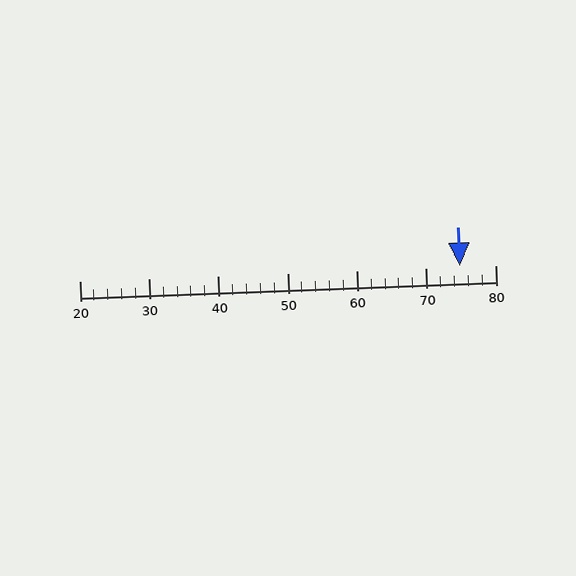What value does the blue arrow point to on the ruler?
The blue arrow points to approximately 75.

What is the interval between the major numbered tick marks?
The major tick marks are spaced 10 units apart.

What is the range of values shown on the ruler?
The ruler shows values from 20 to 80.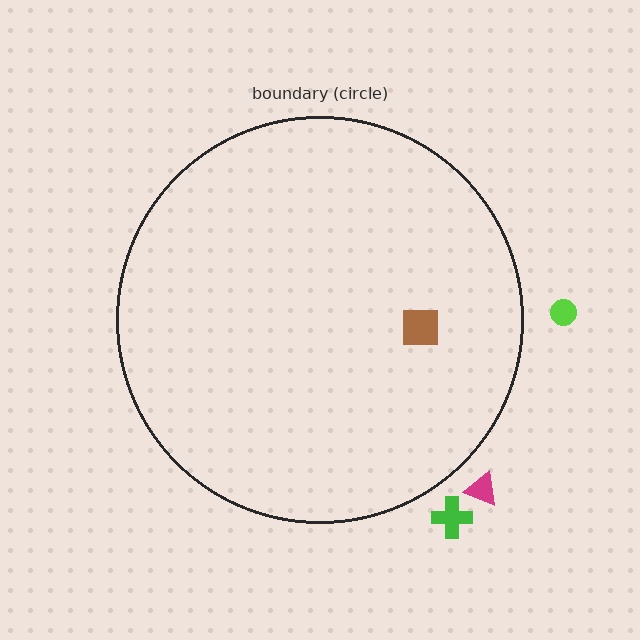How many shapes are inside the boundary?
1 inside, 3 outside.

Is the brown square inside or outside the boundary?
Inside.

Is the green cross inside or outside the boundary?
Outside.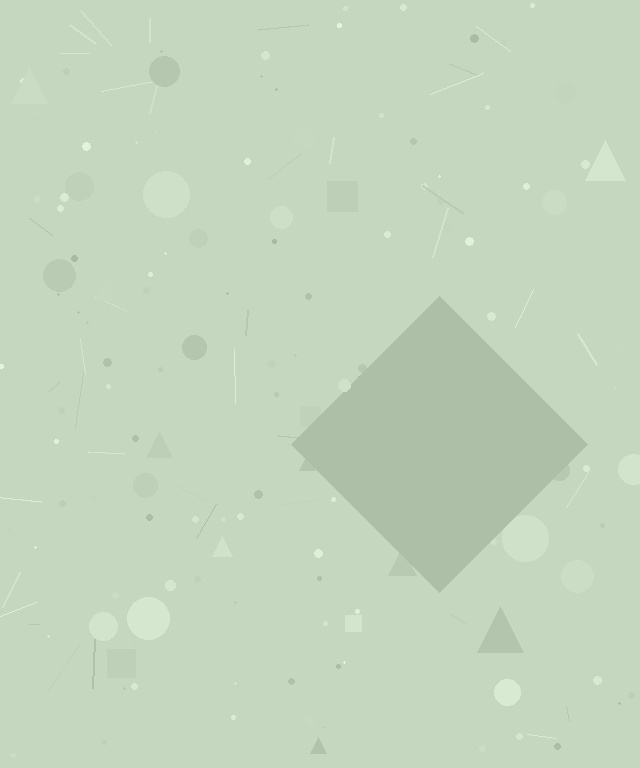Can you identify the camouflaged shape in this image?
The camouflaged shape is a diamond.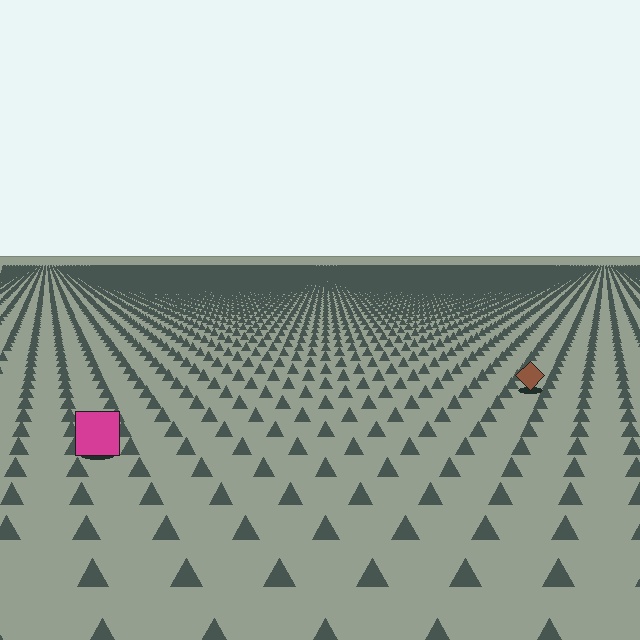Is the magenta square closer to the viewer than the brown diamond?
Yes. The magenta square is closer — you can tell from the texture gradient: the ground texture is coarser near it.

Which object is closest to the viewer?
The magenta square is closest. The texture marks near it are larger and more spread out.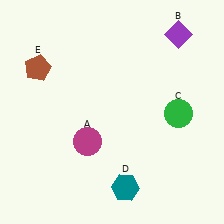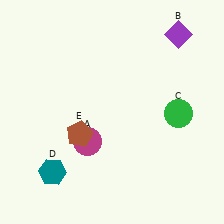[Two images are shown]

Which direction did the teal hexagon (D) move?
The teal hexagon (D) moved left.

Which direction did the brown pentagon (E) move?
The brown pentagon (E) moved down.